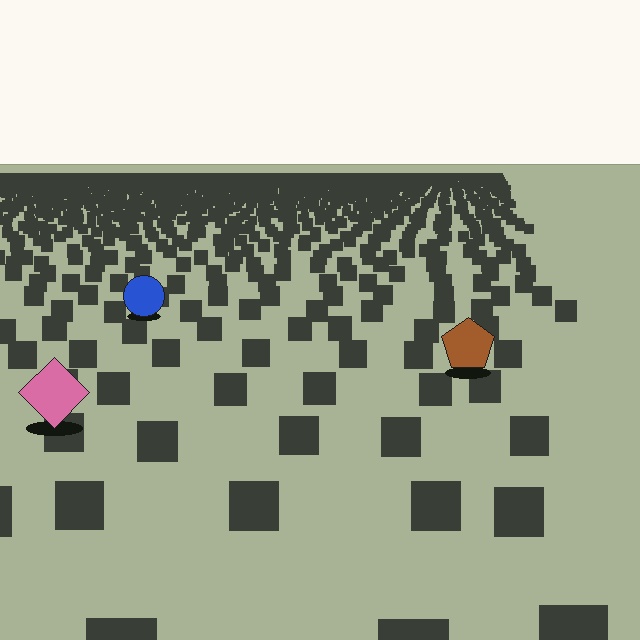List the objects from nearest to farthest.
From nearest to farthest: the pink diamond, the brown pentagon, the blue circle.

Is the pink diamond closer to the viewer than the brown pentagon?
Yes. The pink diamond is closer — you can tell from the texture gradient: the ground texture is coarser near it.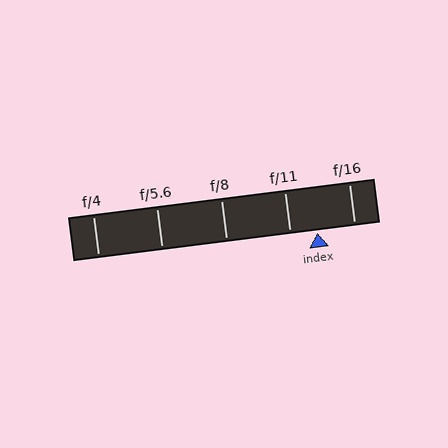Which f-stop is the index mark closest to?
The index mark is closest to f/11.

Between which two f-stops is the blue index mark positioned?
The index mark is between f/11 and f/16.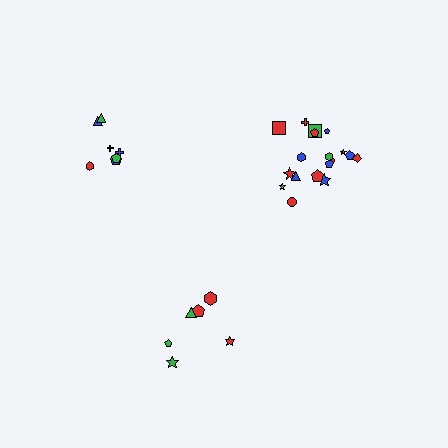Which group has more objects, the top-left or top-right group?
The top-right group.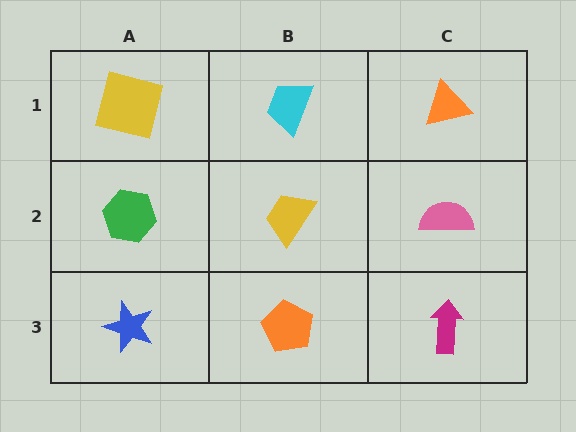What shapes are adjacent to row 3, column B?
A yellow trapezoid (row 2, column B), a blue star (row 3, column A), a magenta arrow (row 3, column C).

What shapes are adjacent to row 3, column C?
A pink semicircle (row 2, column C), an orange pentagon (row 3, column B).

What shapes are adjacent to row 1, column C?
A pink semicircle (row 2, column C), a cyan trapezoid (row 1, column B).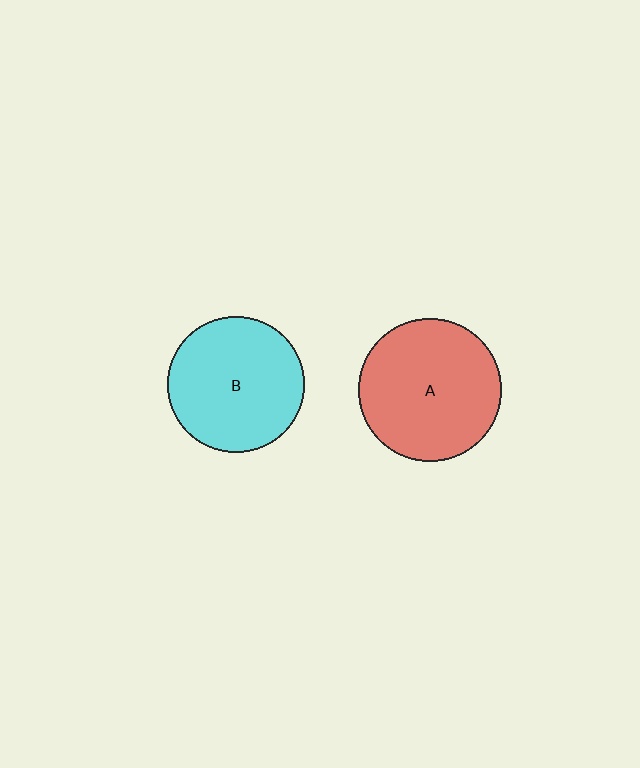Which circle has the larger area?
Circle A (red).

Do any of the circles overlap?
No, none of the circles overlap.